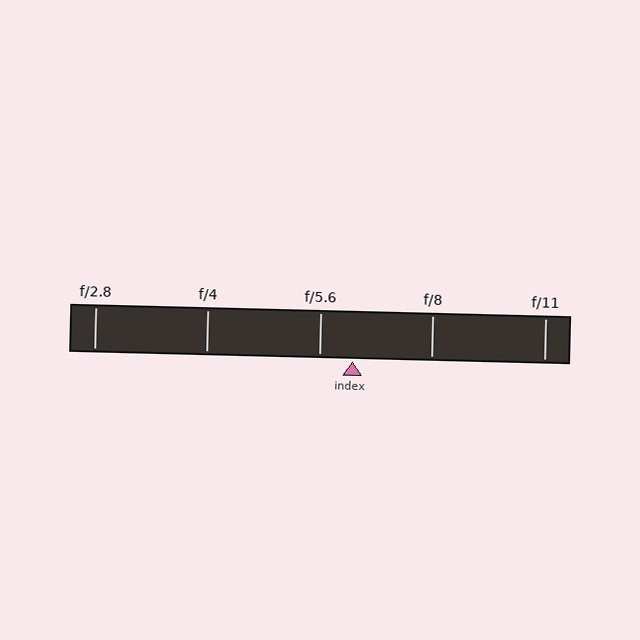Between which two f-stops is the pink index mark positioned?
The index mark is between f/5.6 and f/8.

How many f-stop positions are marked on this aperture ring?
There are 5 f-stop positions marked.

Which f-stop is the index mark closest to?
The index mark is closest to f/5.6.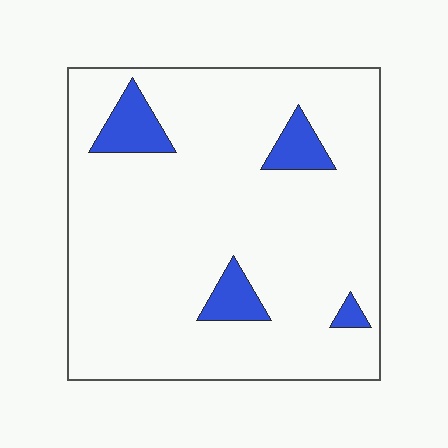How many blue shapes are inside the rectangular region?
4.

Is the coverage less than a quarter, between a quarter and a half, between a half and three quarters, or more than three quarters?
Less than a quarter.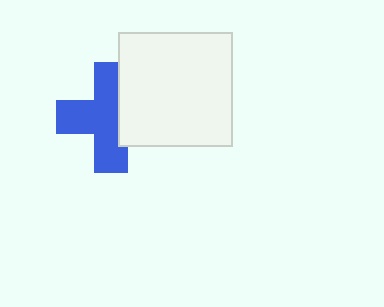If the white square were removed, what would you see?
You would see the complete blue cross.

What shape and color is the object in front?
The object in front is a white square.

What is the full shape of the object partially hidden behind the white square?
The partially hidden object is a blue cross.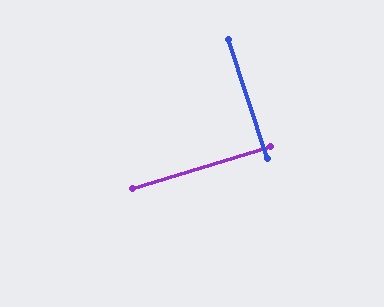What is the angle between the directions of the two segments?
Approximately 88 degrees.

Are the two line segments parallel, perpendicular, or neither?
Perpendicular — they meet at approximately 88°.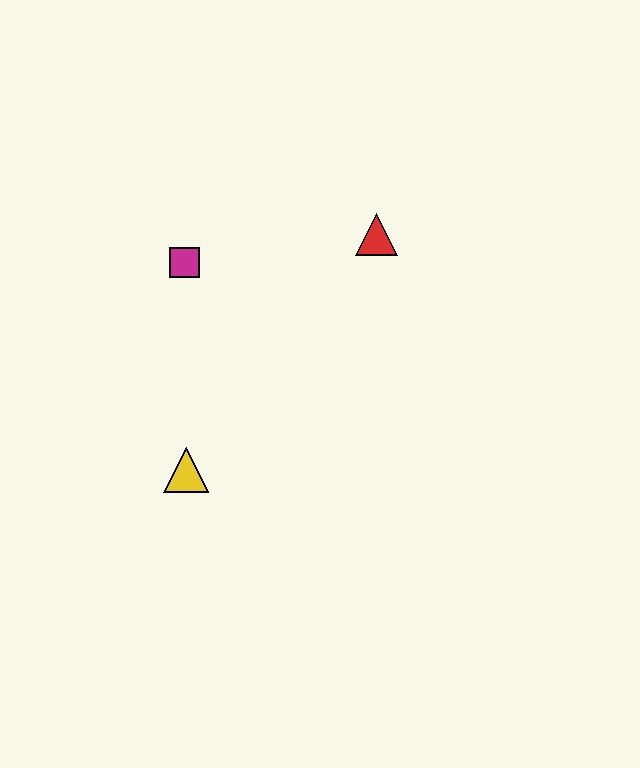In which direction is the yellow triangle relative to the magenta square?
The yellow triangle is below the magenta square.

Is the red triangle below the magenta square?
No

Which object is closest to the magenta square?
The red triangle is closest to the magenta square.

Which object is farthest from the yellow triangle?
The red triangle is farthest from the yellow triangle.